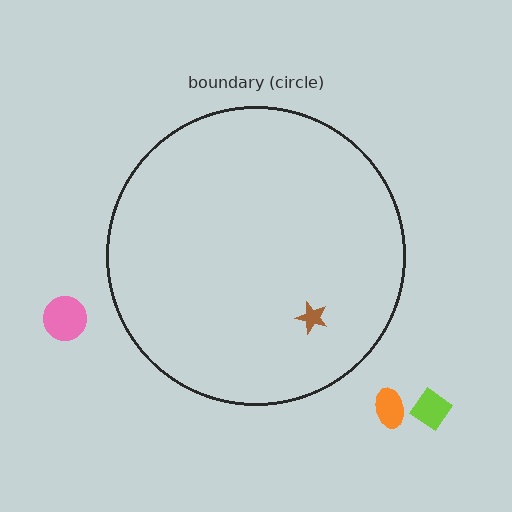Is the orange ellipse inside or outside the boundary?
Outside.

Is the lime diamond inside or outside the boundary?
Outside.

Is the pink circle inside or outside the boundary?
Outside.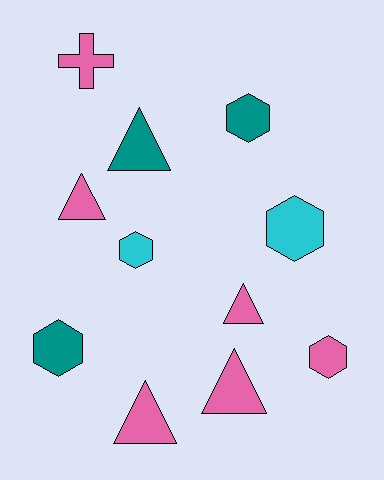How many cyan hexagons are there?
There are 2 cyan hexagons.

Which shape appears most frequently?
Hexagon, with 5 objects.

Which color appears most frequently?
Pink, with 6 objects.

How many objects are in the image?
There are 11 objects.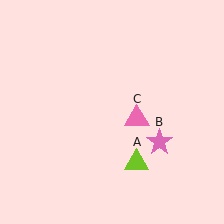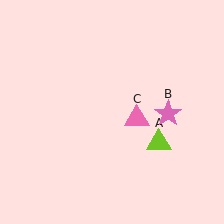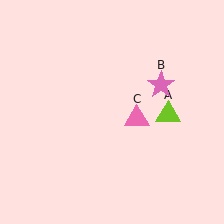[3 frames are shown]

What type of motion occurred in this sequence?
The lime triangle (object A), pink star (object B) rotated counterclockwise around the center of the scene.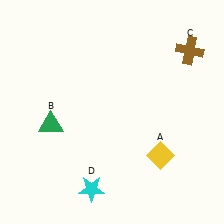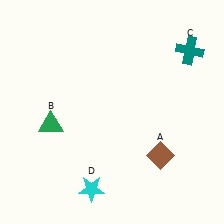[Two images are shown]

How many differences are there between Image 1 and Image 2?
There are 2 differences between the two images.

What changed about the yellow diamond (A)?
In Image 1, A is yellow. In Image 2, it changed to brown.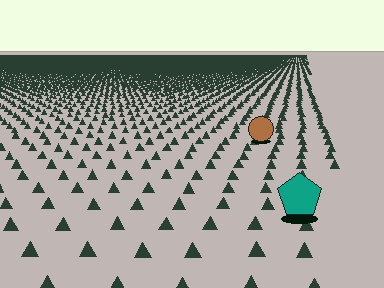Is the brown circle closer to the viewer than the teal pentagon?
No. The teal pentagon is closer — you can tell from the texture gradient: the ground texture is coarser near it.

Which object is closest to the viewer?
The teal pentagon is closest. The texture marks near it are larger and more spread out.